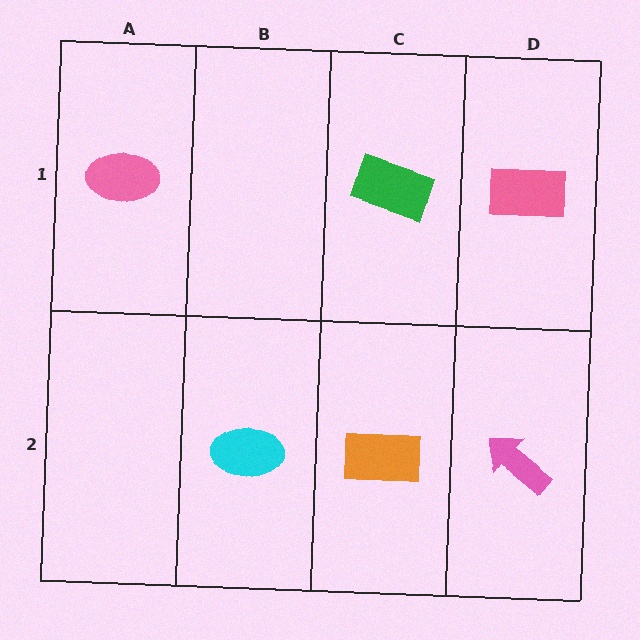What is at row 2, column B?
A cyan ellipse.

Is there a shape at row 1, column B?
No, that cell is empty.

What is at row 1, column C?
A green rectangle.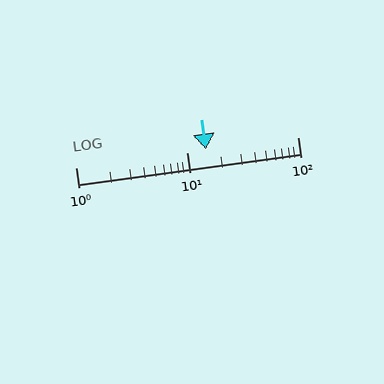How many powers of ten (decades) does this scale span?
The scale spans 2 decades, from 1 to 100.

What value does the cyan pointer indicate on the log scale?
The pointer indicates approximately 15.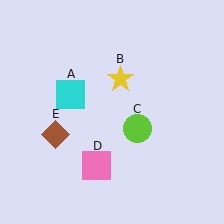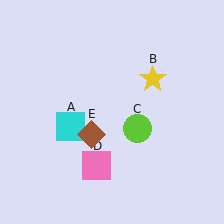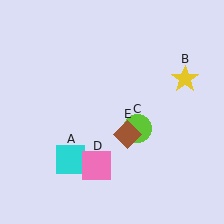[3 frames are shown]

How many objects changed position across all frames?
3 objects changed position: cyan square (object A), yellow star (object B), brown diamond (object E).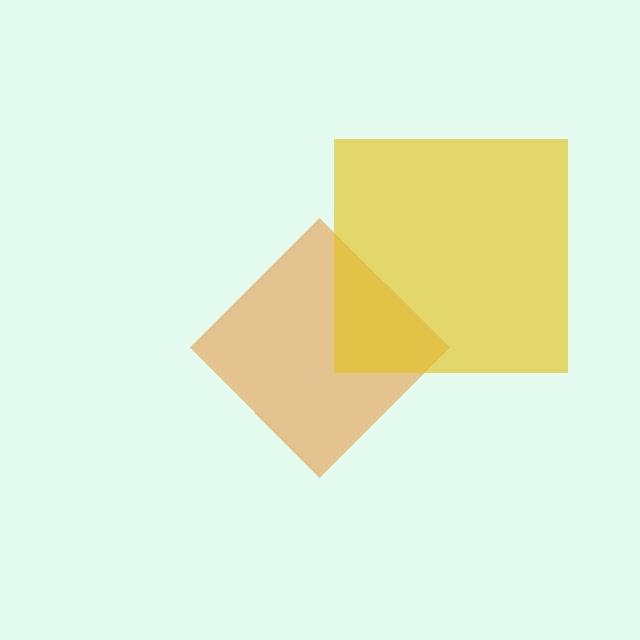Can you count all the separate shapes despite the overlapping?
Yes, there are 2 separate shapes.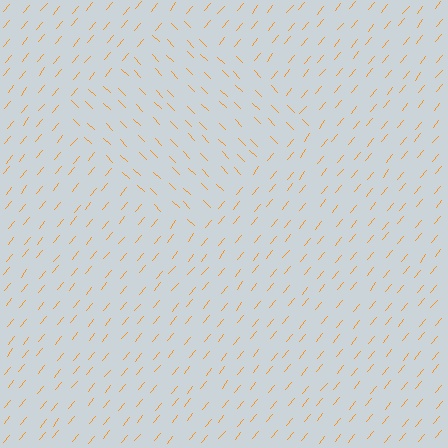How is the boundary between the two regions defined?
The boundary is defined purely by a change in line orientation (approximately 85 degrees difference). All lines are the same color and thickness.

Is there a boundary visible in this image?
Yes, there is a texture boundary formed by a change in line orientation.